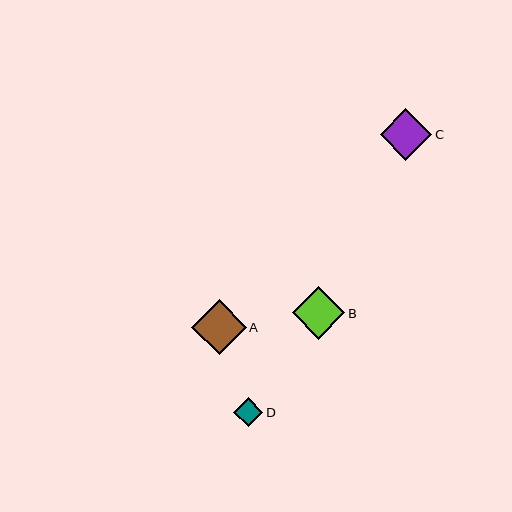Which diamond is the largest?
Diamond A is the largest with a size of approximately 54 pixels.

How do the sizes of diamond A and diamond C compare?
Diamond A and diamond C are approximately the same size.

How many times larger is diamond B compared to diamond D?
Diamond B is approximately 1.8 times the size of diamond D.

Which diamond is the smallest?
Diamond D is the smallest with a size of approximately 29 pixels.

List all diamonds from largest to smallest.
From largest to smallest: A, B, C, D.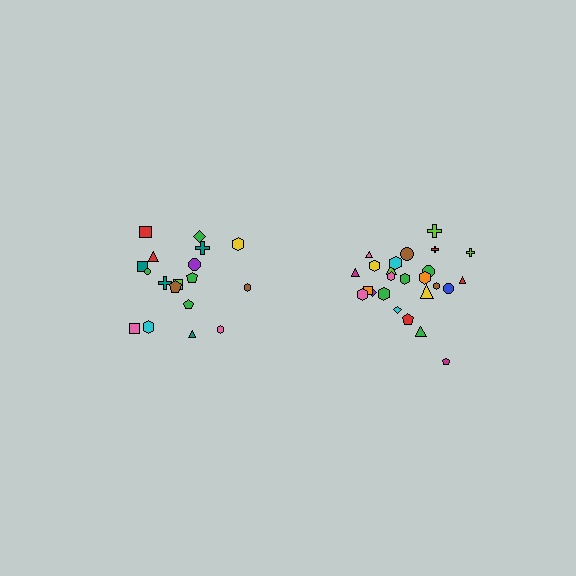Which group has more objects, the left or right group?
The right group.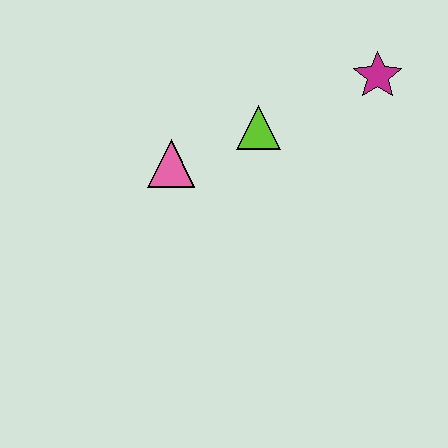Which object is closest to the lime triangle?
The pink triangle is closest to the lime triangle.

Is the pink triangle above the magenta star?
No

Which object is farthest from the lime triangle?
The magenta star is farthest from the lime triangle.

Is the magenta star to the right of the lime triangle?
Yes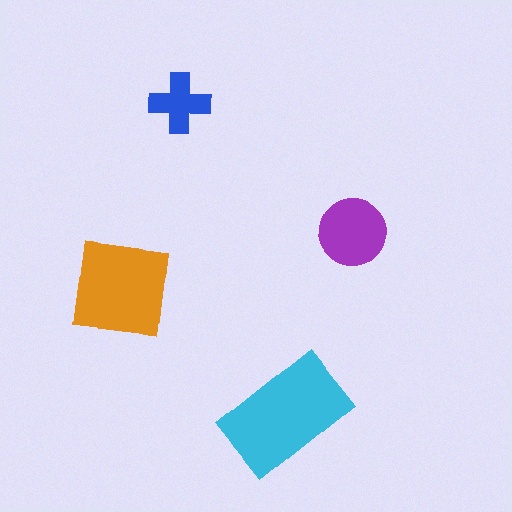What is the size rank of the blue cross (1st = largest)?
4th.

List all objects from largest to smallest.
The cyan rectangle, the orange square, the purple circle, the blue cross.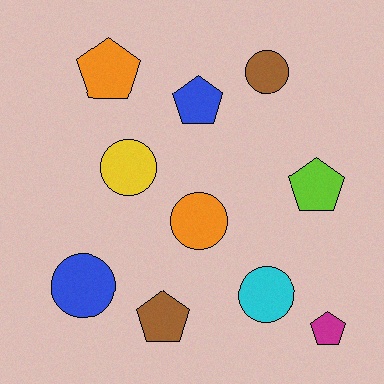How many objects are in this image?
There are 10 objects.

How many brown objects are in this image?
There are 2 brown objects.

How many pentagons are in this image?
There are 5 pentagons.